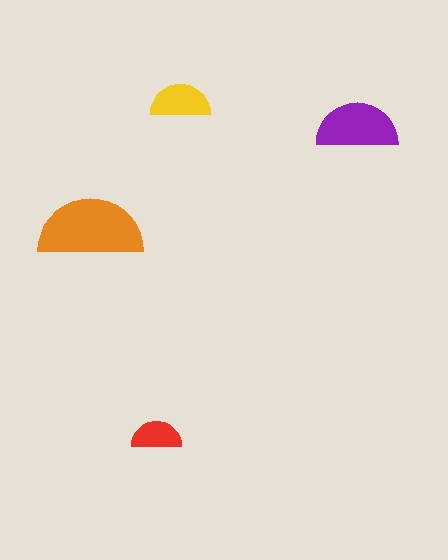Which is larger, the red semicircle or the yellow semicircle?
The yellow one.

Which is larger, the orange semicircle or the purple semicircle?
The orange one.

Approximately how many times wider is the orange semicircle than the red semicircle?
About 2 times wider.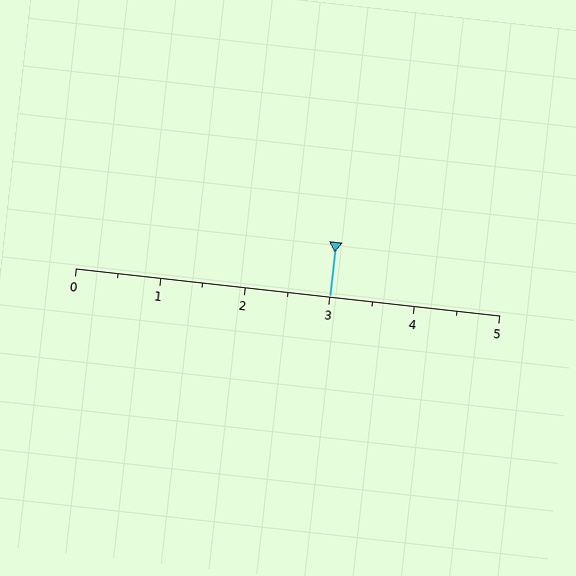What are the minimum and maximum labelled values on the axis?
The axis runs from 0 to 5.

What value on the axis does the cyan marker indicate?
The marker indicates approximately 3.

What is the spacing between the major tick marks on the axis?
The major ticks are spaced 1 apart.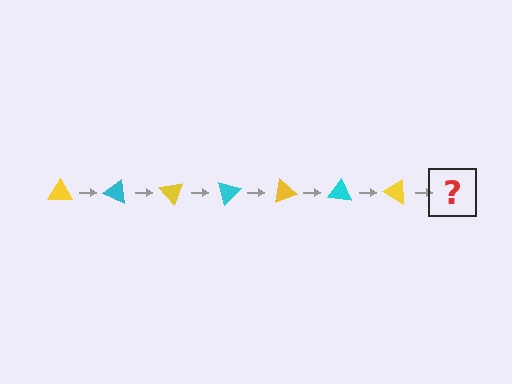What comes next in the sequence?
The next element should be a cyan triangle, rotated 175 degrees from the start.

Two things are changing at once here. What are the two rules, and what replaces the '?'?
The two rules are that it rotates 25 degrees each step and the color cycles through yellow and cyan. The '?' should be a cyan triangle, rotated 175 degrees from the start.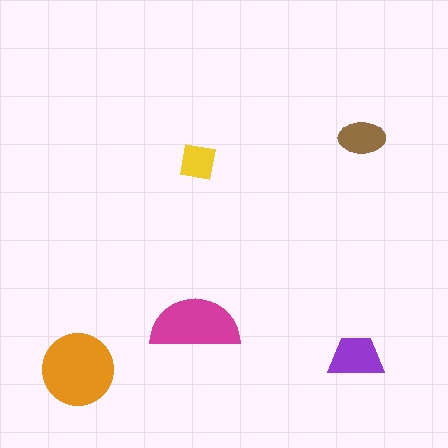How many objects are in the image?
There are 5 objects in the image.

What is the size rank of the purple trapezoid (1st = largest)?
3rd.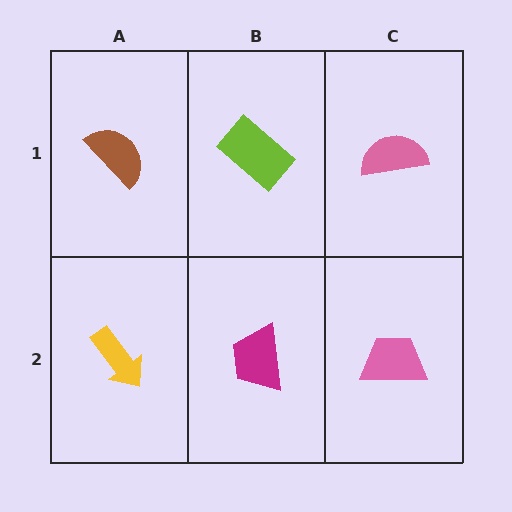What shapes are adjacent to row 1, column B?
A magenta trapezoid (row 2, column B), a brown semicircle (row 1, column A), a pink semicircle (row 1, column C).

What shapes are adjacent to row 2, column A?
A brown semicircle (row 1, column A), a magenta trapezoid (row 2, column B).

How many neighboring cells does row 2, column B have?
3.